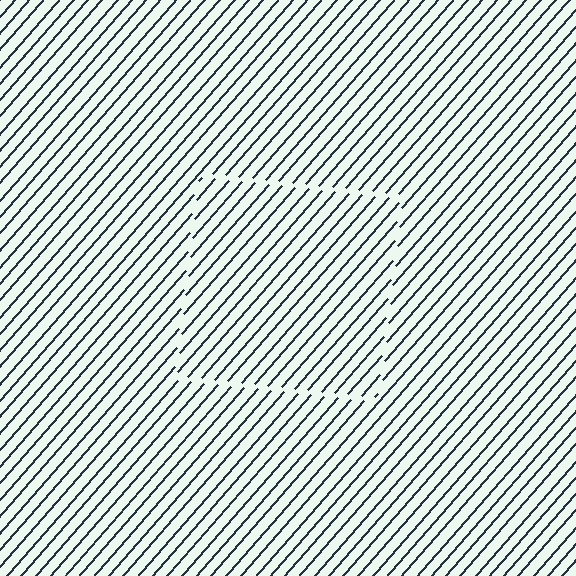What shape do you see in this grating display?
An illusory square. The interior of the shape contains the same grating, shifted by half a period — the contour is defined by the phase discontinuity where line-ends from the inner and outer gratings abut.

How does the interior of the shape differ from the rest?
The interior of the shape contains the same grating, shifted by half a period — the contour is defined by the phase discontinuity where line-ends from the inner and outer gratings abut.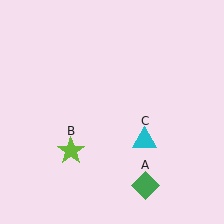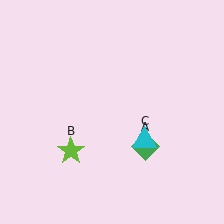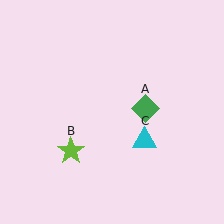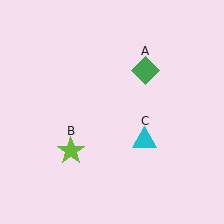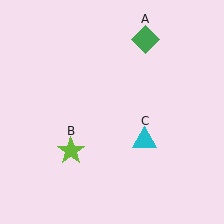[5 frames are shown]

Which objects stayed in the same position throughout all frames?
Lime star (object B) and cyan triangle (object C) remained stationary.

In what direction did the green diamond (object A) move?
The green diamond (object A) moved up.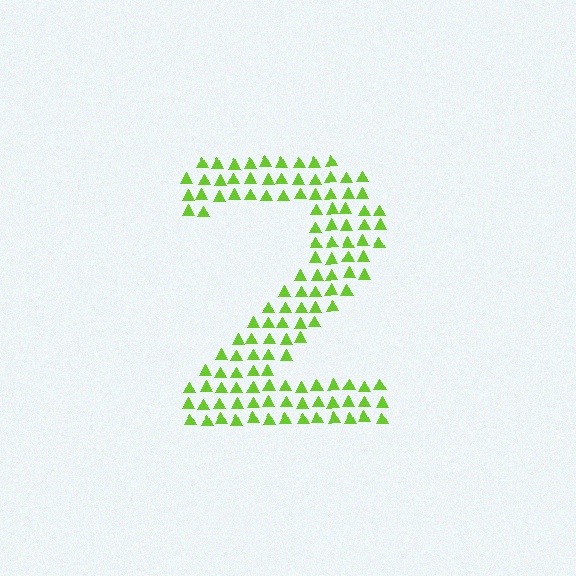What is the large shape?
The large shape is the digit 2.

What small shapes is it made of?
It is made of small triangles.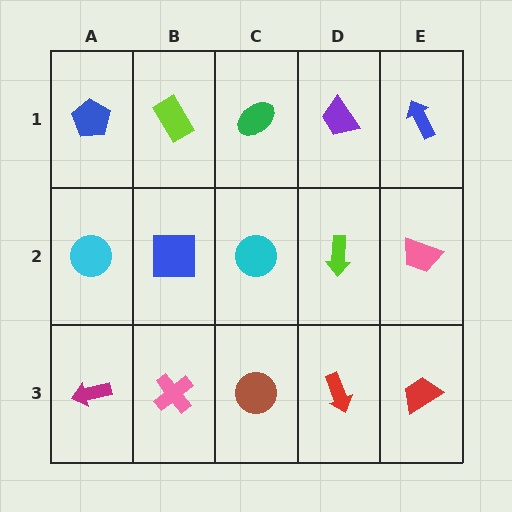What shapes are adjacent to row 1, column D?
A lime arrow (row 2, column D), a green ellipse (row 1, column C), a blue arrow (row 1, column E).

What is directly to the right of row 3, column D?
A red trapezoid.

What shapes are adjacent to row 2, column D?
A purple trapezoid (row 1, column D), a red arrow (row 3, column D), a cyan circle (row 2, column C), a pink trapezoid (row 2, column E).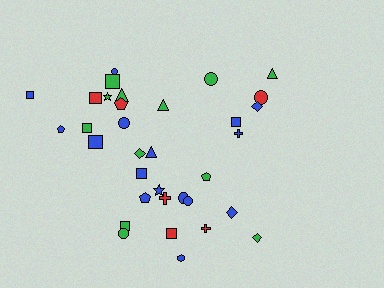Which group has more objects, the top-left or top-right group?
The top-left group.